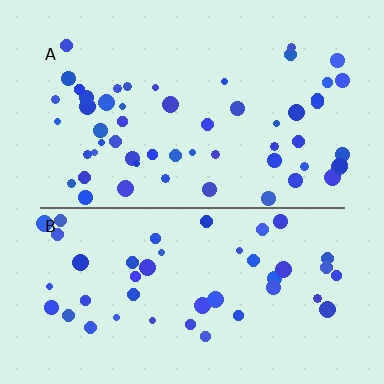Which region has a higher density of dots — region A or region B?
A (the top).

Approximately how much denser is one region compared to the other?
Approximately 1.2× — region A over region B.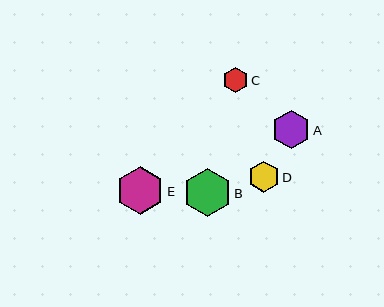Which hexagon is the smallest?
Hexagon C is the smallest with a size of approximately 24 pixels.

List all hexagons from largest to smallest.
From largest to smallest: B, E, A, D, C.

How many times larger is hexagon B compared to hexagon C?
Hexagon B is approximately 2.0 times the size of hexagon C.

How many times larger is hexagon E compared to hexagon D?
Hexagon E is approximately 1.5 times the size of hexagon D.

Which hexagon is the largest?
Hexagon B is the largest with a size of approximately 48 pixels.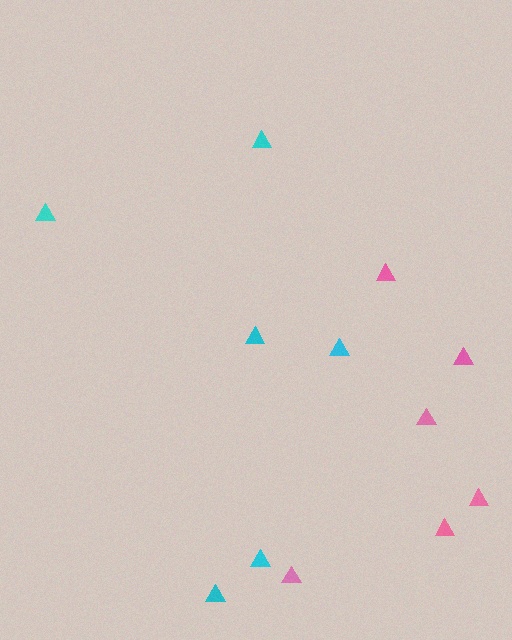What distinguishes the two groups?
There are 2 groups: one group of cyan triangles (6) and one group of pink triangles (6).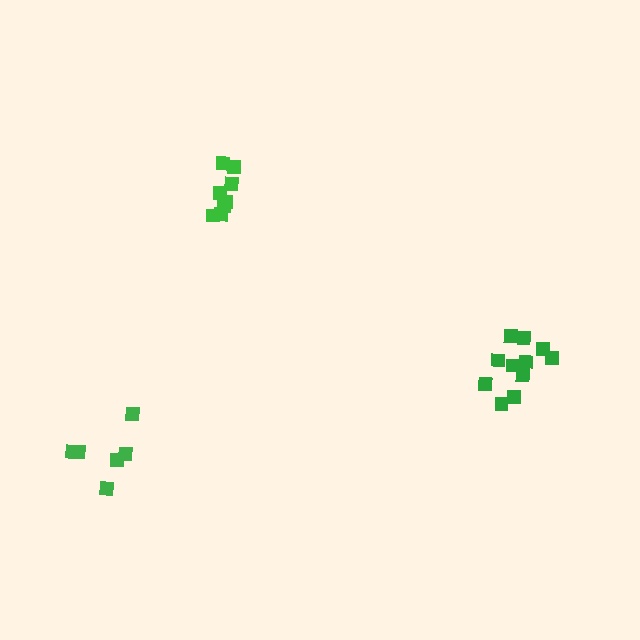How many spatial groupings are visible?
There are 3 spatial groupings.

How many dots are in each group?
Group 1: 8 dots, Group 2: 11 dots, Group 3: 6 dots (25 total).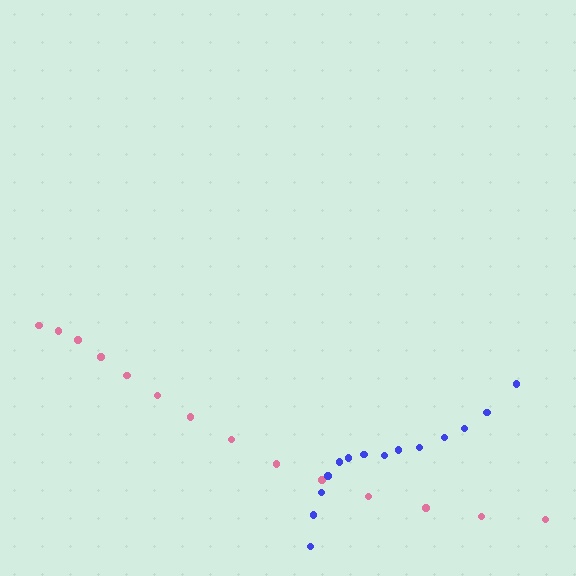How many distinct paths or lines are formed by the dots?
There are 2 distinct paths.